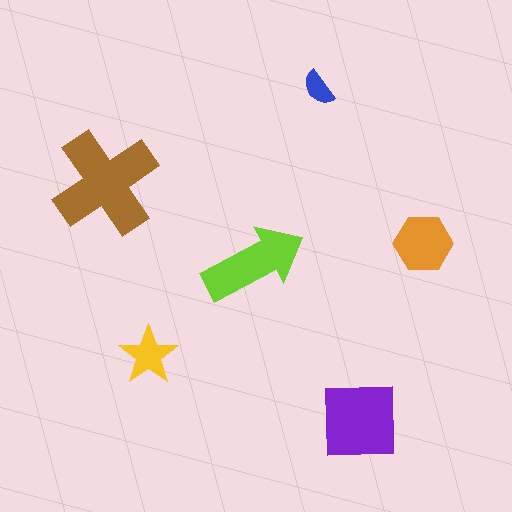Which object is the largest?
The brown cross.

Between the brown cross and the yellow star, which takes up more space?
The brown cross.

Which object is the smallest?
The blue semicircle.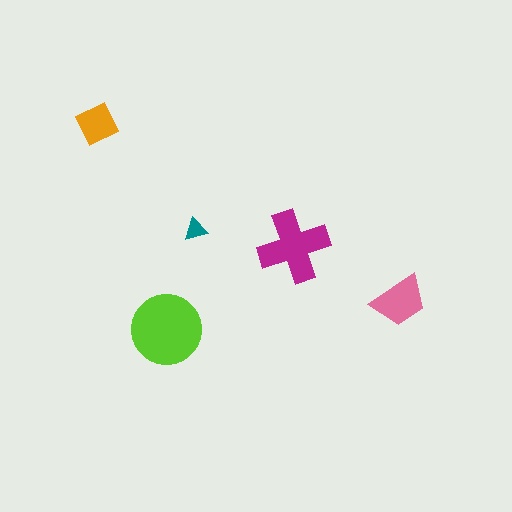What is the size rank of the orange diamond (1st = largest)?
4th.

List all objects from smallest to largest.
The teal triangle, the orange diamond, the pink trapezoid, the magenta cross, the lime circle.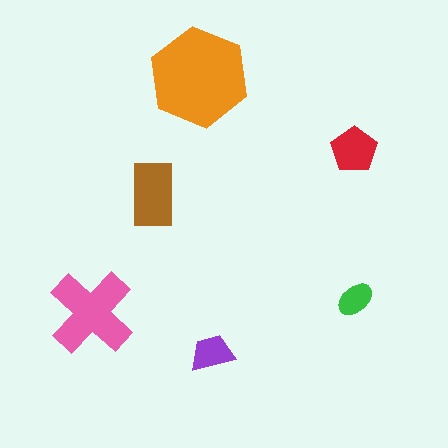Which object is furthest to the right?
The green ellipse is rightmost.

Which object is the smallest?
The green ellipse.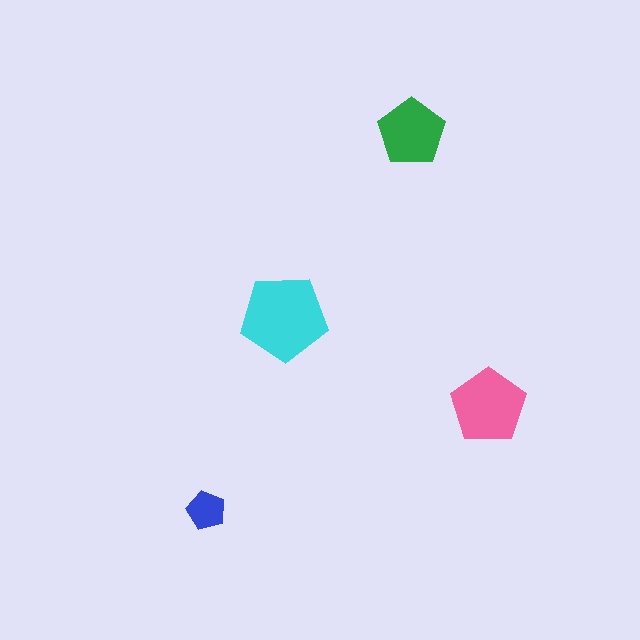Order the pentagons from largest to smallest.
the cyan one, the pink one, the green one, the blue one.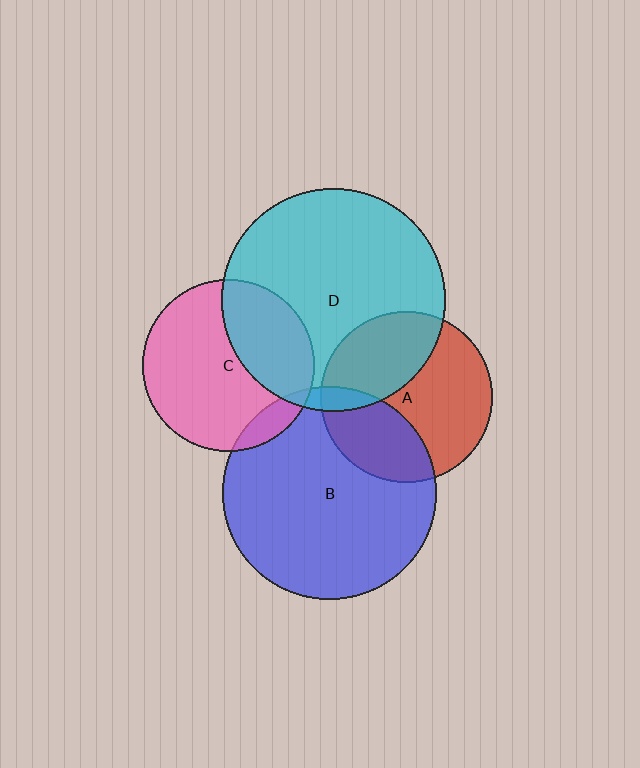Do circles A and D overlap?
Yes.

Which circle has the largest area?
Circle D (cyan).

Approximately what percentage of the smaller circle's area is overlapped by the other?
Approximately 35%.